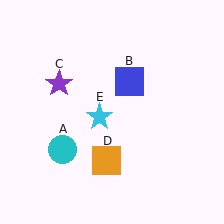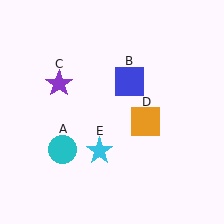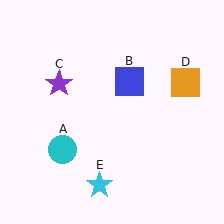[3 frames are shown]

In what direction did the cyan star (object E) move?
The cyan star (object E) moved down.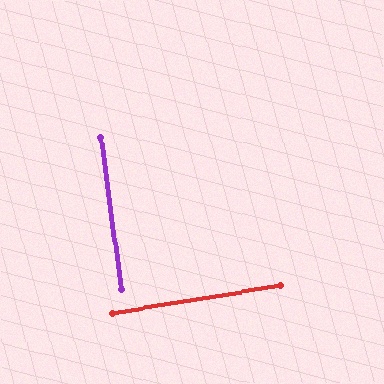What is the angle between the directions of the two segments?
Approximately 89 degrees.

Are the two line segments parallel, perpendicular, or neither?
Perpendicular — they meet at approximately 89°.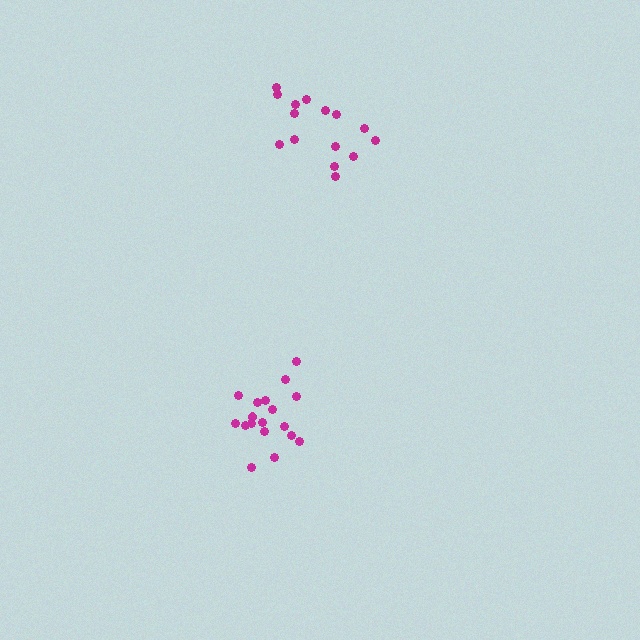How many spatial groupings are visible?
There are 2 spatial groupings.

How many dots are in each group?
Group 1: 18 dots, Group 2: 15 dots (33 total).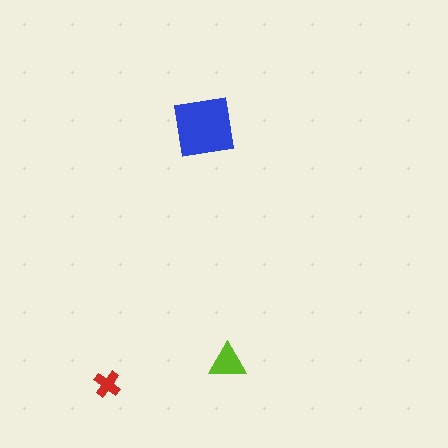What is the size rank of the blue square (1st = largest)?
1st.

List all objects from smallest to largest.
The red cross, the lime triangle, the blue square.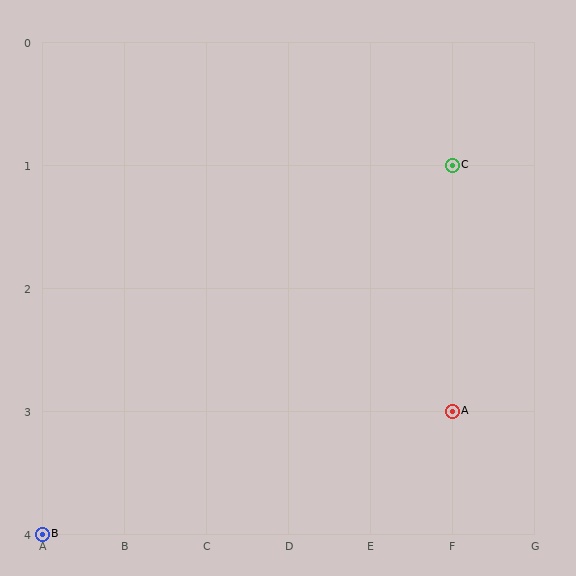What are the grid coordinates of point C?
Point C is at grid coordinates (F, 1).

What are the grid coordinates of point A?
Point A is at grid coordinates (F, 3).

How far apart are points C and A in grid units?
Points C and A are 2 rows apart.